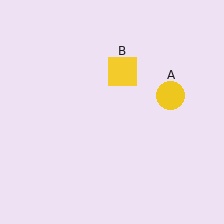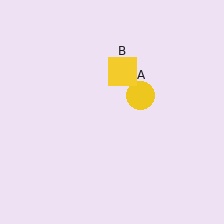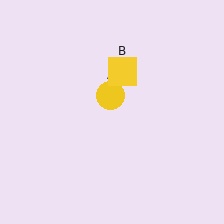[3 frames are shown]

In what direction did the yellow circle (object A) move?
The yellow circle (object A) moved left.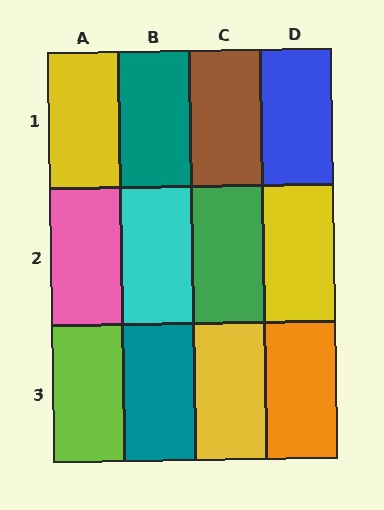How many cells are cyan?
1 cell is cyan.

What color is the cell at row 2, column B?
Cyan.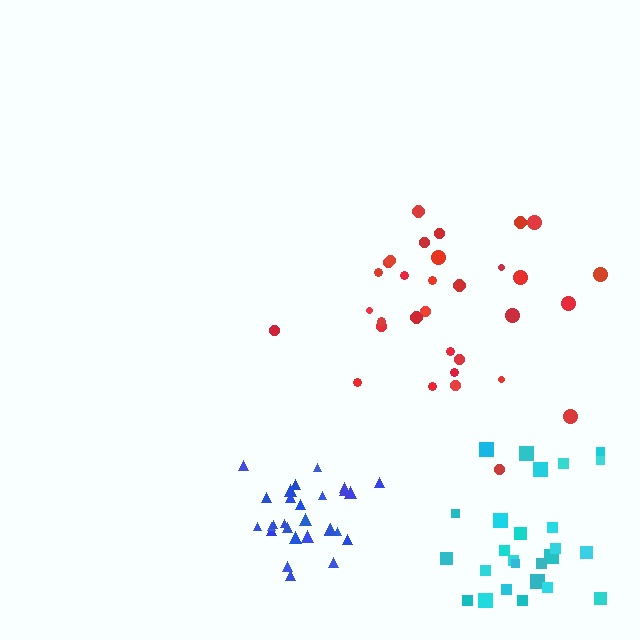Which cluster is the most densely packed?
Blue.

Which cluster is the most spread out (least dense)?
Red.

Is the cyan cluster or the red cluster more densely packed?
Cyan.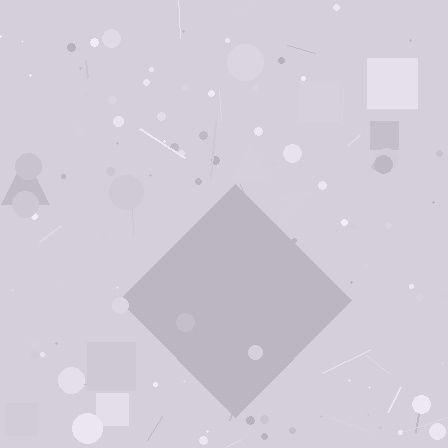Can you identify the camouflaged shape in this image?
The camouflaged shape is a diamond.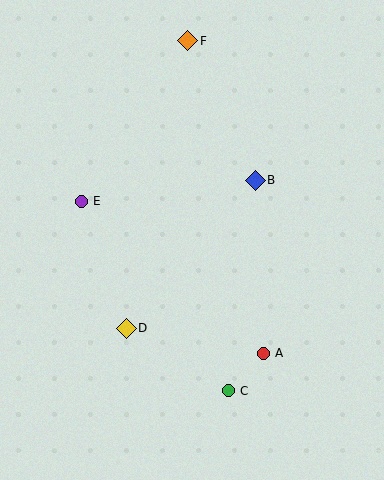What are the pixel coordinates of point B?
Point B is at (255, 180).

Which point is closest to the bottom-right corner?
Point A is closest to the bottom-right corner.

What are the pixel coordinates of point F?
Point F is at (188, 41).